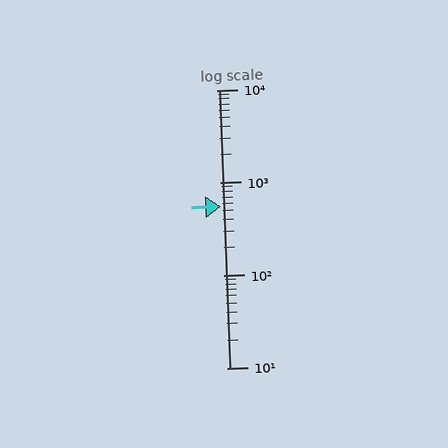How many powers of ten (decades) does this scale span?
The scale spans 3 decades, from 10 to 10000.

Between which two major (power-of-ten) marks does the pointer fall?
The pointer is between 100 and 1000.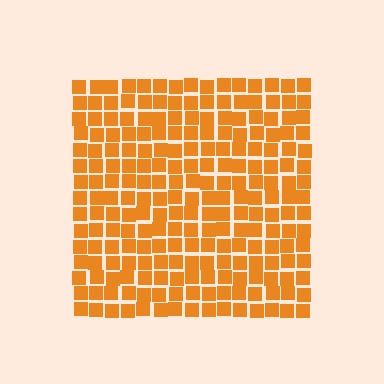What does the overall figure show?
The overall figure shows a square.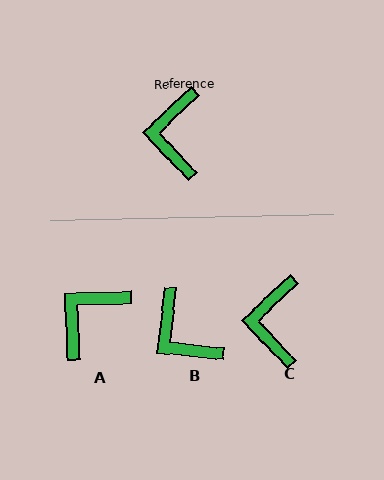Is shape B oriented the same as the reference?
No, it is off by about 41 degrees.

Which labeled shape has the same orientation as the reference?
C.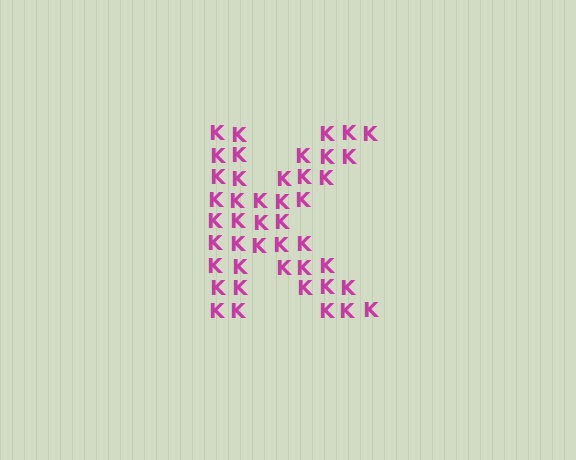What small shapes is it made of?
It is made of small letter K's.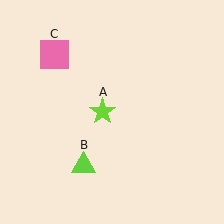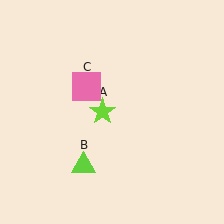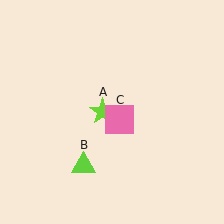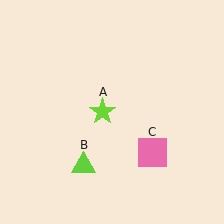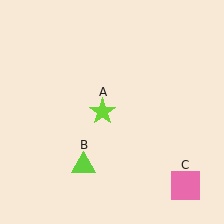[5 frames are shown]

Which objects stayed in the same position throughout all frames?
Lime star (object A) and lime triangle (object B) remained stationary.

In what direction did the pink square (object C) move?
The pink square (object C) moved down and to the right.